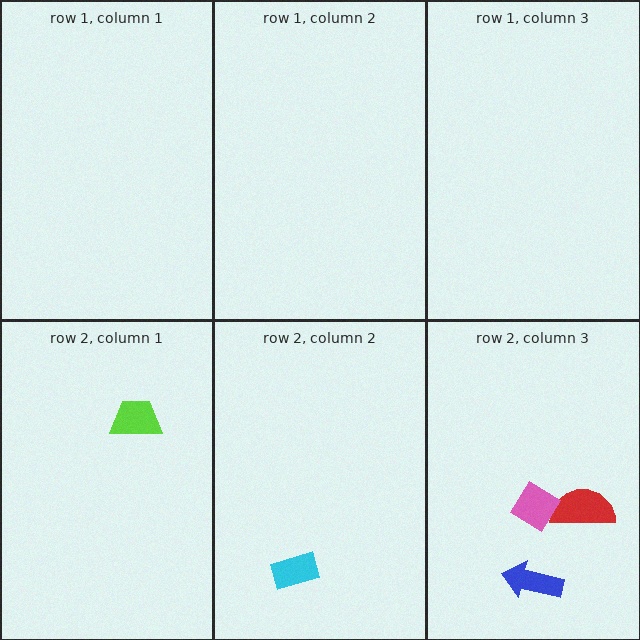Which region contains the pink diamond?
The row 2, column 3 region.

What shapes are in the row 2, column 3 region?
The red semicircle, the blue arrow, the pink diamond.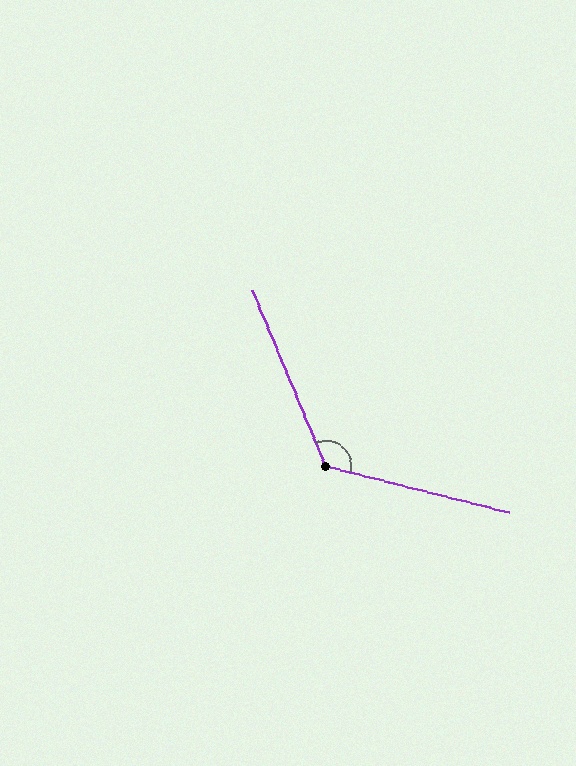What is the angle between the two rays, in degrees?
Approximately 127 degrees.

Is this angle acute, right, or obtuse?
It is obtuse.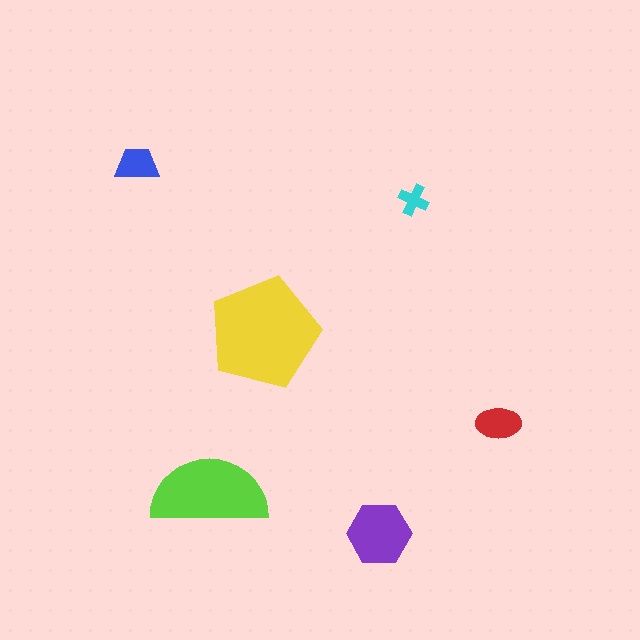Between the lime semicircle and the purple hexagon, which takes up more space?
The lime semicircle.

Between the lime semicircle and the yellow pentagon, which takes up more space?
The yellow pentagon.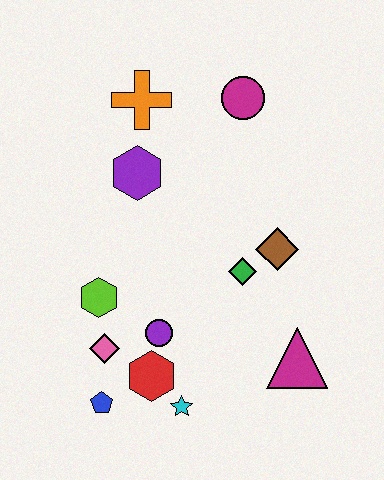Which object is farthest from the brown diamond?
The blue pentagon is farthest from the brown diamond.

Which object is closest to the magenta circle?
The orange cross is closest to the magenta circle.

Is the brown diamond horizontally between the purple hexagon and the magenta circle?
No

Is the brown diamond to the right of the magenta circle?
Yes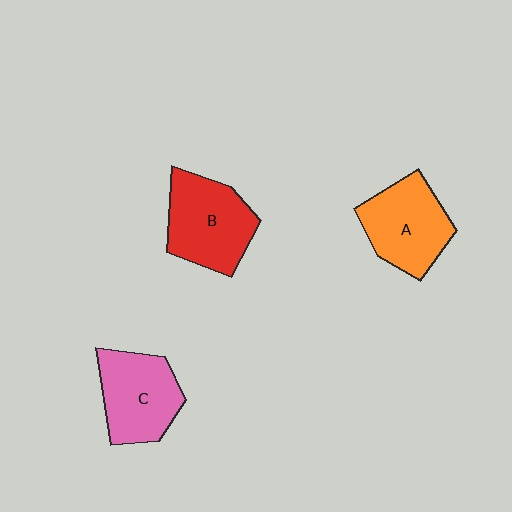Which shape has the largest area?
Shape B (red).